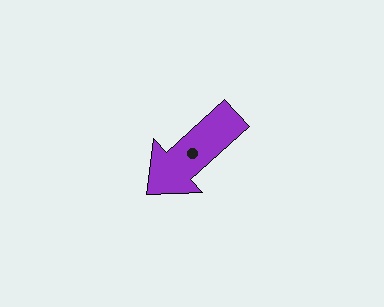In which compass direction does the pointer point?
Southwest.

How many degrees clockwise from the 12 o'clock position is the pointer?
Approximately 228 degrees.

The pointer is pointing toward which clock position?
Roughly 8 o'clock.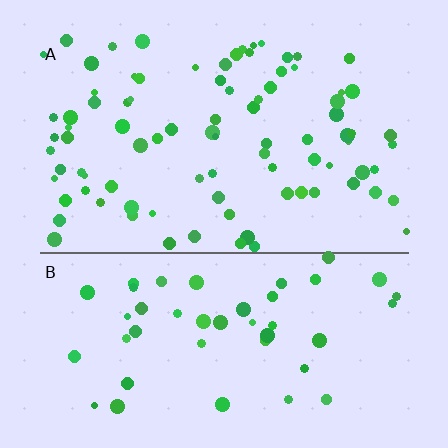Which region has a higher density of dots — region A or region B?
A (the top).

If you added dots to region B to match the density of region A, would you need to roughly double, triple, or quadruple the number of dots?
Approximately double.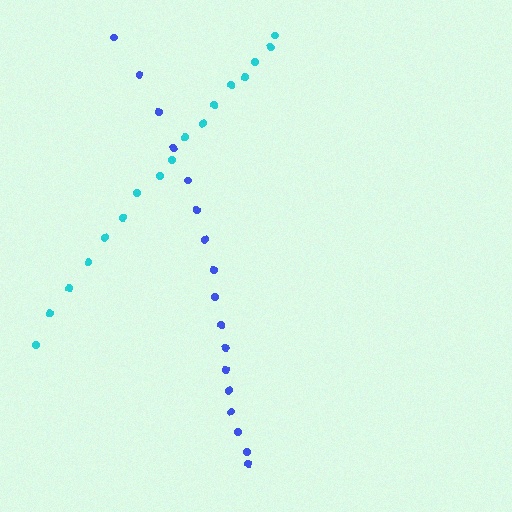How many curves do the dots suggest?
There are 2 distinct paths.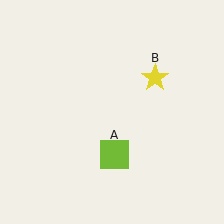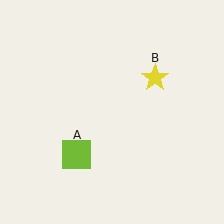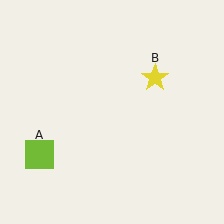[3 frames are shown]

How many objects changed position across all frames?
1 object changed position: lime square (object A).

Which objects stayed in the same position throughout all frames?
Yellow star (object B) remained stationary.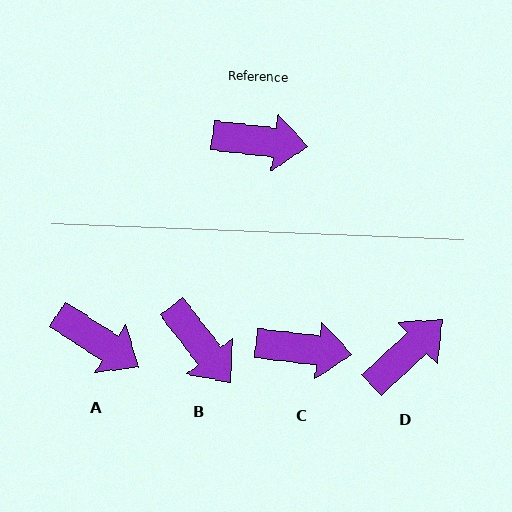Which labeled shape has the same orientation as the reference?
C.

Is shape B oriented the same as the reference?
No, it is off by about 46 degrees.